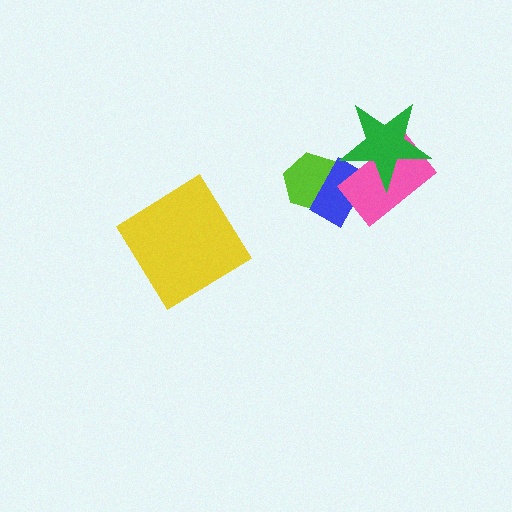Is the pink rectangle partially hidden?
Yes, it is partially covered by another shape.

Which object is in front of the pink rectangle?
The green star is in front of the pink rectangle.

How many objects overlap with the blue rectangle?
3 objects overlap with the blue rectangle.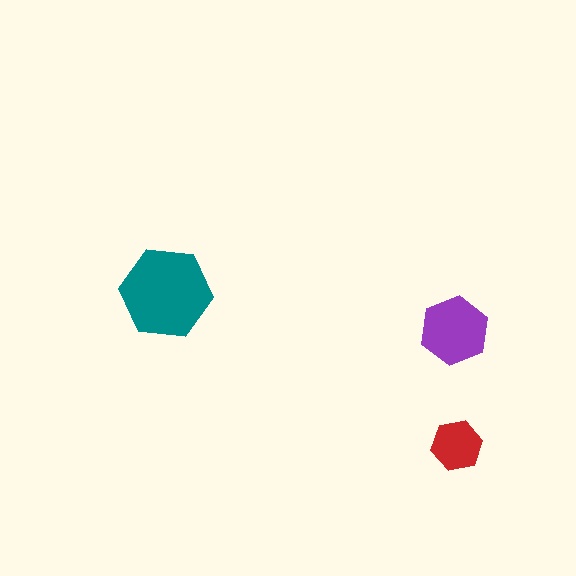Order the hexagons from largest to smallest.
the teal one, the purple one, the red one.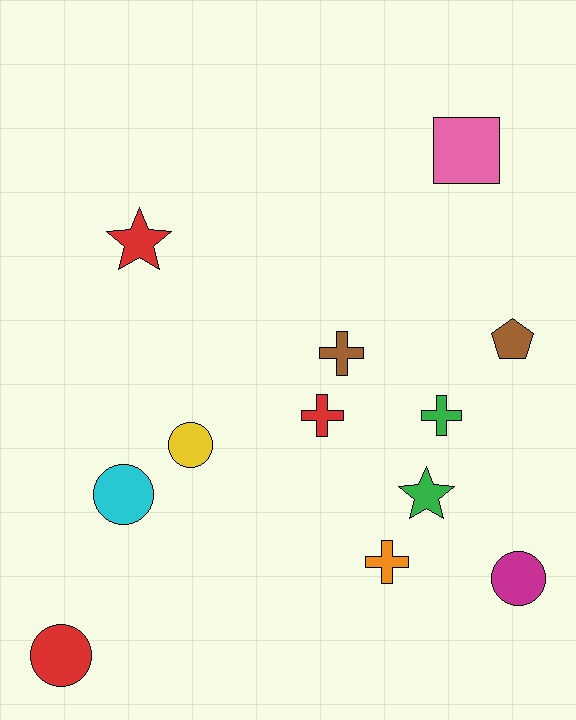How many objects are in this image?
There are 12 objects.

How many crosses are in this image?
There are 4 crosses.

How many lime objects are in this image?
There are no lime objects.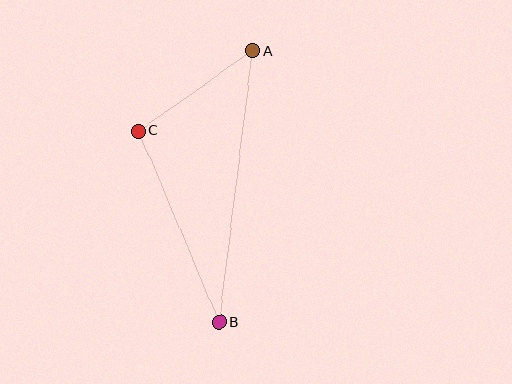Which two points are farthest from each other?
Points A and B are farthest from each other.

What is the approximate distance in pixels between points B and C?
The distance between B and C is approximately 208 pixels.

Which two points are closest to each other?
Points A and C are closest to each other.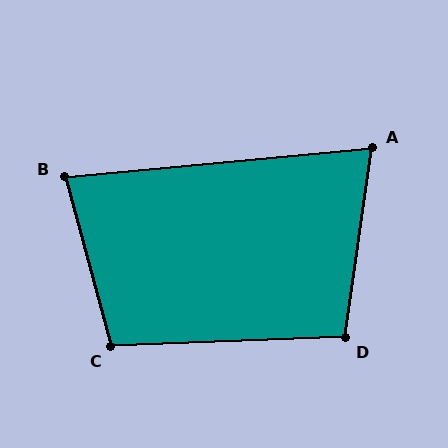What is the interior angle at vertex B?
Approximately 80 degrees (acute).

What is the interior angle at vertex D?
Approximately 100 degrees (obtuse).